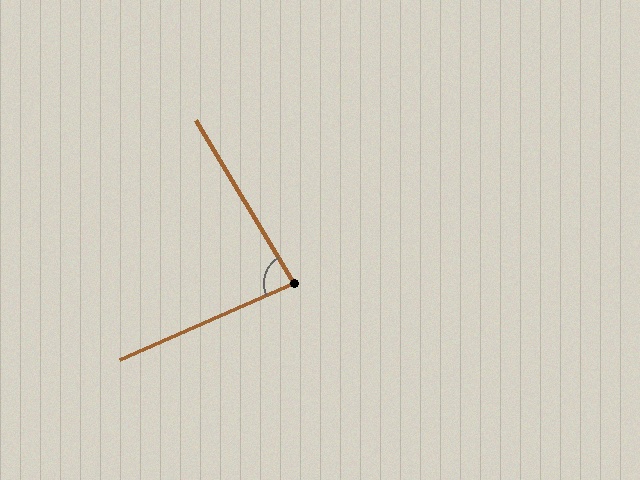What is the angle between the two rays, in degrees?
Approximately 83 degrees.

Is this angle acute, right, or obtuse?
It is acute.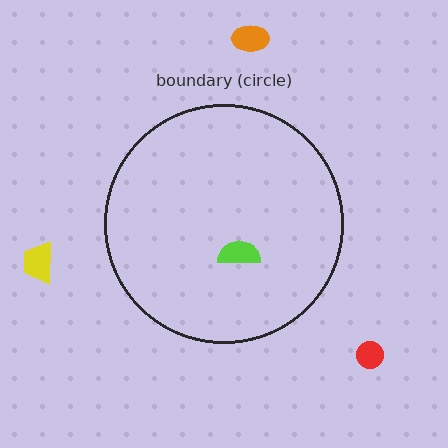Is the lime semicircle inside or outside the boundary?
Inside.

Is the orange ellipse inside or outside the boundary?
Outside.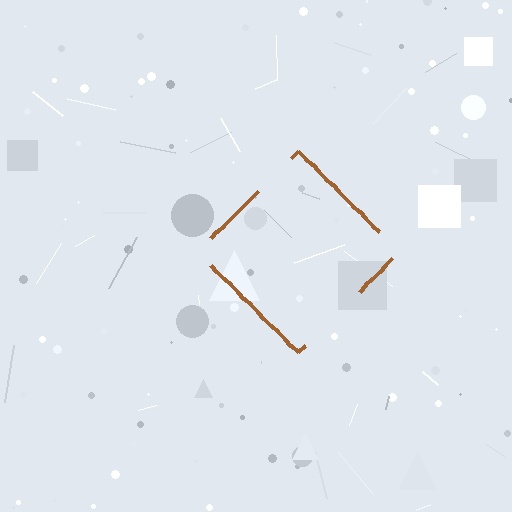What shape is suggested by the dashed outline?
The dashed outline suggests a diamond.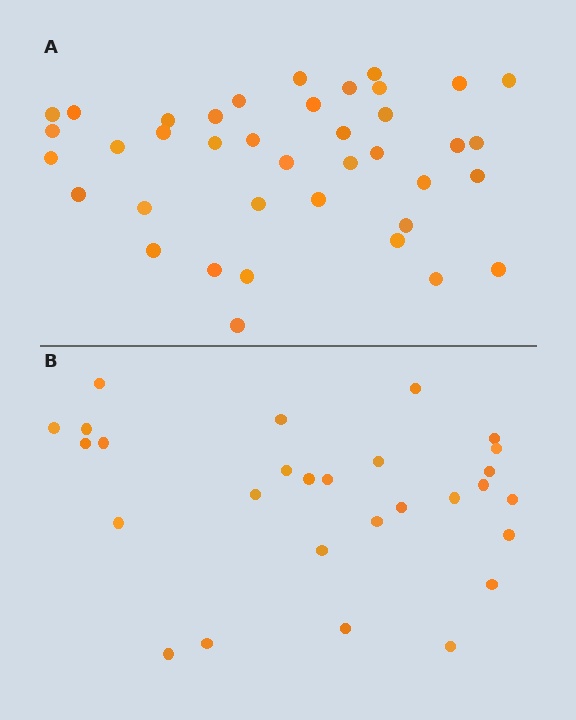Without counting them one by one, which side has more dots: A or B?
Region A (the top region) has more dots.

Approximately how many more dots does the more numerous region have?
Region A has roughly 12 or so more dots than region B.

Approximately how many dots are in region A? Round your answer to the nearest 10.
About 40 dots. (The exact count is 39, which rounds to 40.)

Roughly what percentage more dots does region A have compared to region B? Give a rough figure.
About 40% more.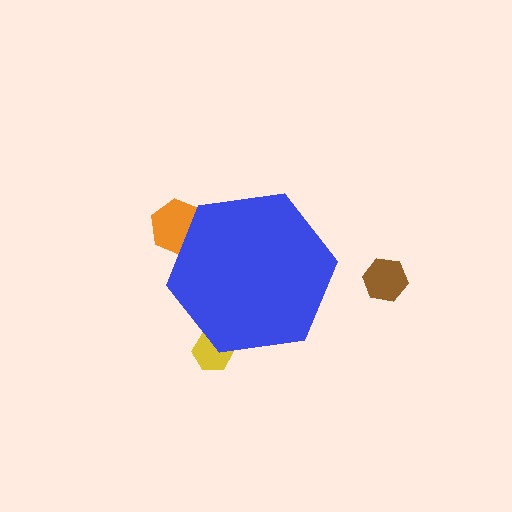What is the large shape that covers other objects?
A blue hexagon.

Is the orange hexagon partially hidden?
Yes, the orange hexagon is partially hidden behind the blue hexagon.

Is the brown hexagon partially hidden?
No, the brown hexagon is fully visible.